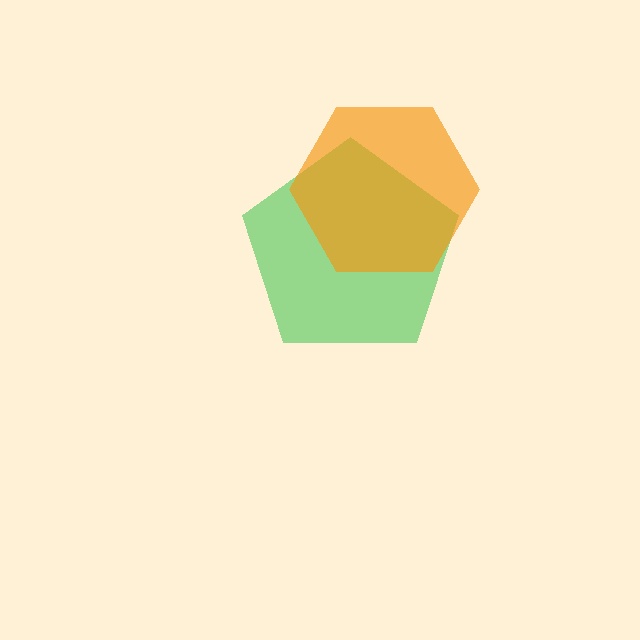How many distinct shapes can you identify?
There are 2 distinct shapes: a green pentagon, an orange hexagon.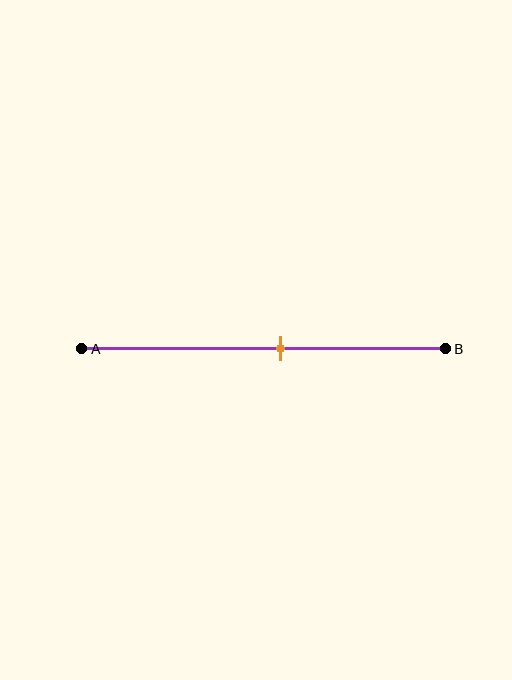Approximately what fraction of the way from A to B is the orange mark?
The orange mark is approximately 55% of the way from A to B.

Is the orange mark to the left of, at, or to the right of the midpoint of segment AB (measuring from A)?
The orange mark is to the right of the midpoint of segment AB.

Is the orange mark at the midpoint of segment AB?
No, the mark is at about 55% from A, not at the 50% midpoint.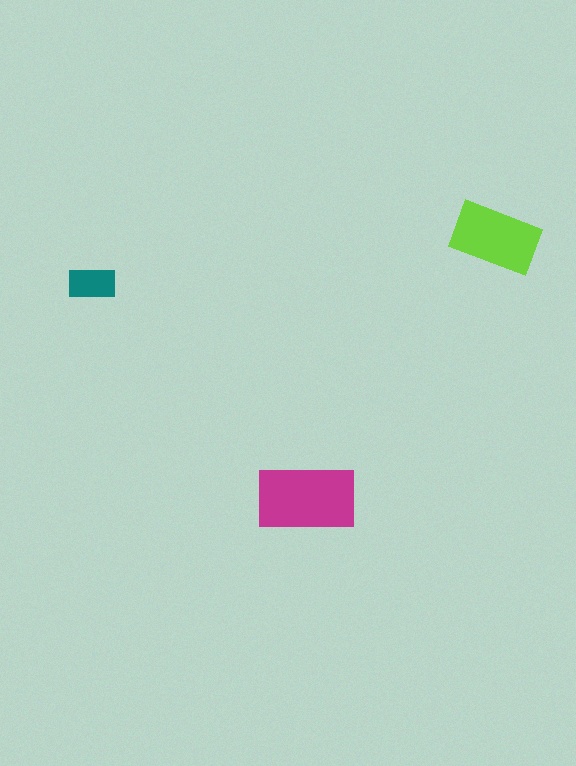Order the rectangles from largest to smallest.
the magenta one, the lime one, the teal one.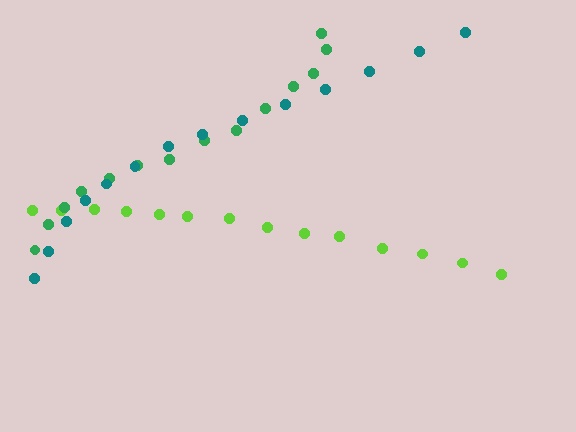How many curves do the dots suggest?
There are 3 distinct paths.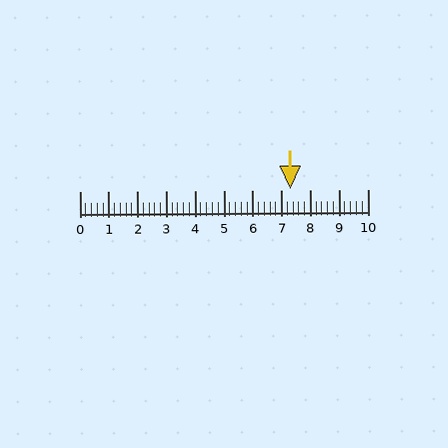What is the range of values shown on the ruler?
The ruler shows values from 0 to 10.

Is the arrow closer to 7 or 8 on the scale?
The arrow is closer to 7.